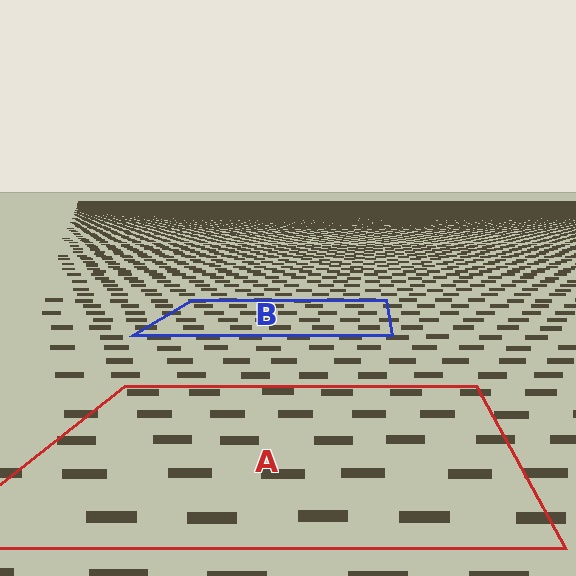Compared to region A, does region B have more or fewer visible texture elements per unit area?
Region B has more texture elements per unit area — they are packed more densely because it is farther away.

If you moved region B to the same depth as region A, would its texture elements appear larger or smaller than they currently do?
They would appear larger. At a closer depth, the same texture elements are projected at a bigger on-screen size.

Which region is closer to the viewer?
Region A is closer. The texture elements there are larger and more spread out.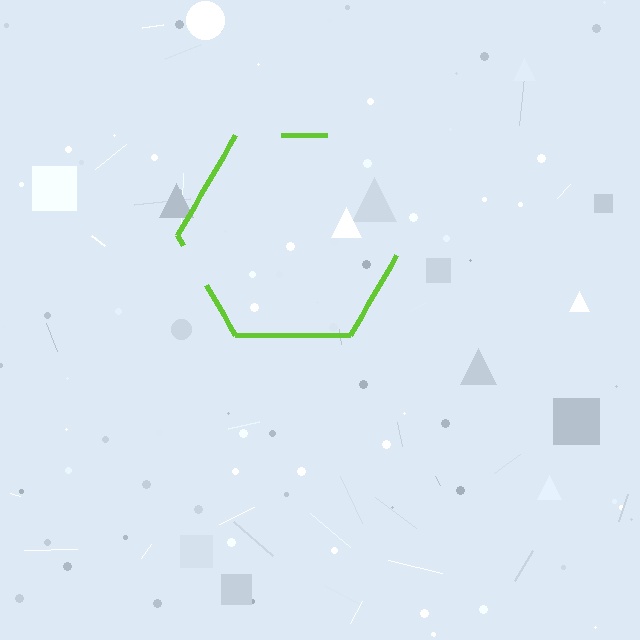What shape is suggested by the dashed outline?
The dashed outline suggests a hexagon.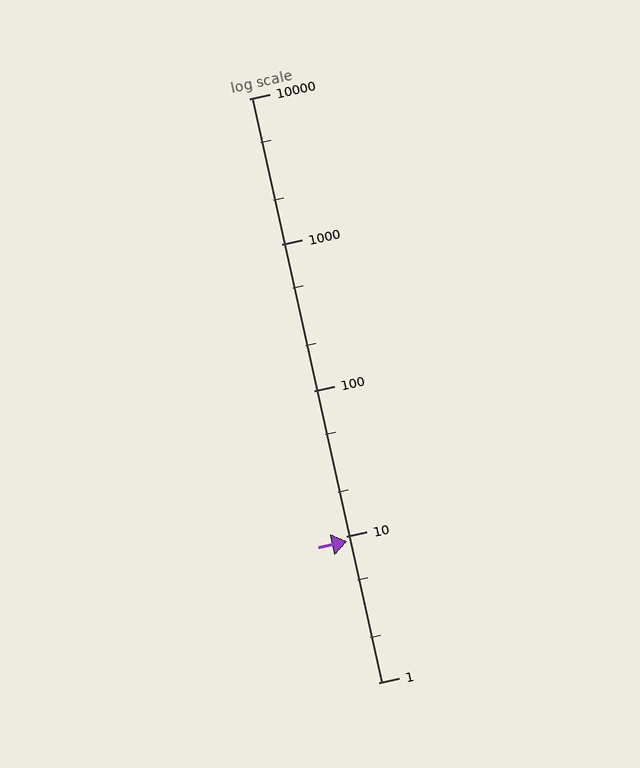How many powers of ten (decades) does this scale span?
The scale spans 4 decades, from 1 to 10000.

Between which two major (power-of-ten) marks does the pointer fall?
The pointer is between 1 and 10.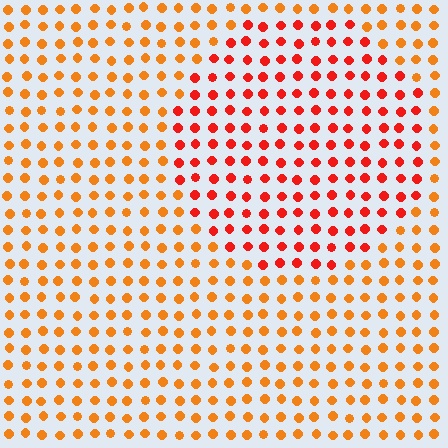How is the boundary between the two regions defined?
The boundary is defined purely by a slight shift in hue (about 29 degrees). Spacing, size, and orientation are identical on both sides.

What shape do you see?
I see a circle.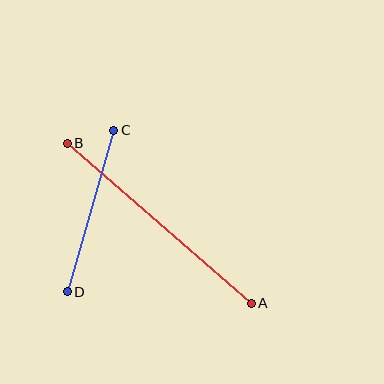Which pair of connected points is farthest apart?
Points A and B are farthest apart.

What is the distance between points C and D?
The distance is approximately 168 pixels.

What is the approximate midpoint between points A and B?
The midpoint is at approximately (159, 223) pixels.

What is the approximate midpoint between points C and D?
The midpoint is at approximately (91, 211) pixels.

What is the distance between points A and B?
The distance is approximately 244 pixels.